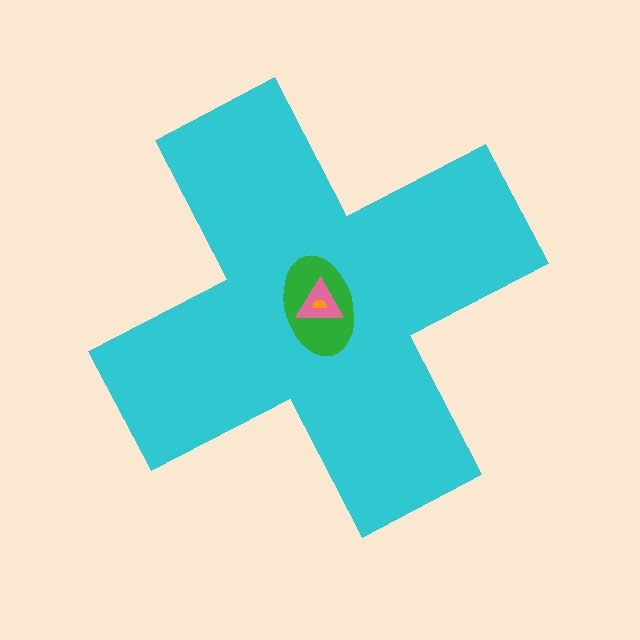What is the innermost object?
The orange semicircle.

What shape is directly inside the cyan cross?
The green ellipse.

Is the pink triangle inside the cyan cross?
Yes.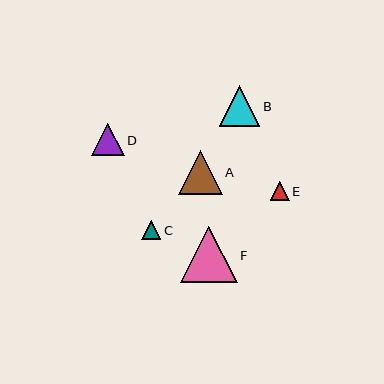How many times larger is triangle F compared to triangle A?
Triangle F is approximately 1.3 times the size of triangle A.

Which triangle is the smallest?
Triangle E is the smallest with a size of approximately 19 pixels.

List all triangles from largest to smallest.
From largest to smallest: F, A, B, D, C, E.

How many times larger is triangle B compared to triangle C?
Triangle B is approximately 2.1 times the size of triangle C.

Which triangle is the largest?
Triangle F is the largest with a size of approximately 56 pixels.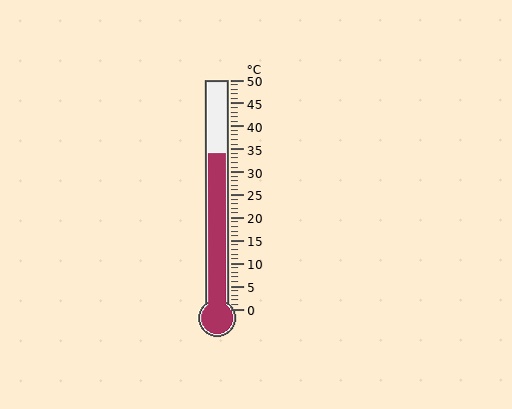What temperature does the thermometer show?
The thermometer shows approximately 34°C.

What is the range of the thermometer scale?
The thermometer scale ranges from 0°C to 50°C.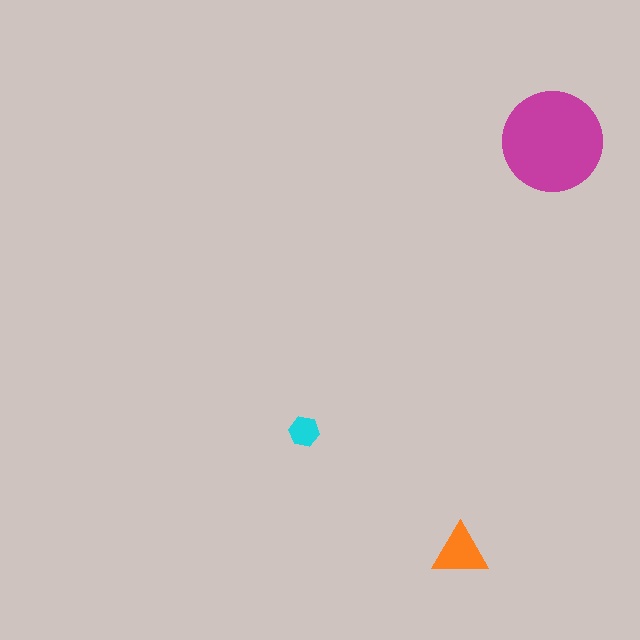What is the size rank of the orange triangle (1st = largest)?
2nd.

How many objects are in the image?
There are 3 objects in the image.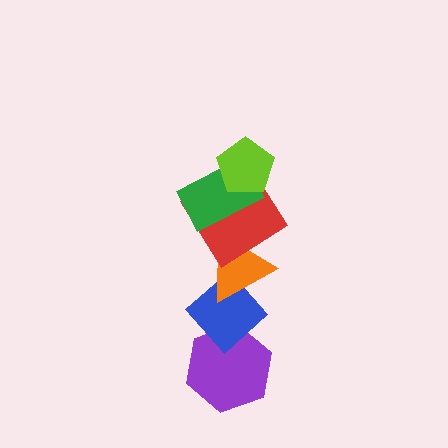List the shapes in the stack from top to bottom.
From top to bottom: the lime pentagon, the green rectangle, the red diamond, the orange triangle, the blue diamond, the purple hexagon.